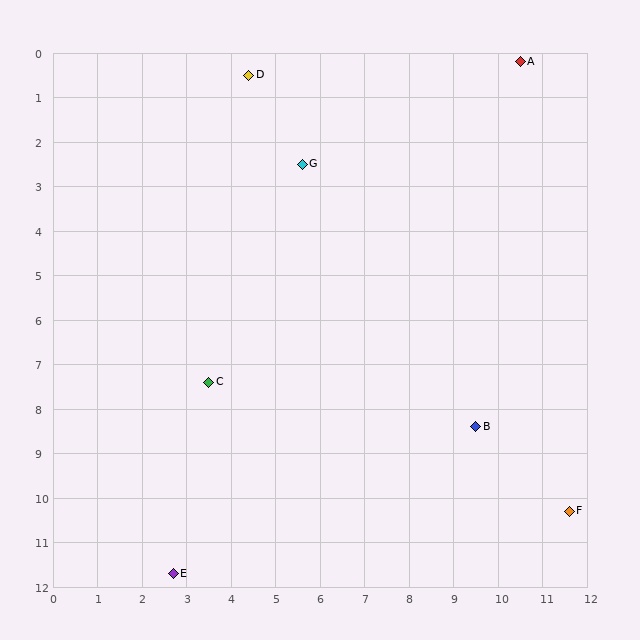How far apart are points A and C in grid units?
Points A and C are about 10.0 grid units apart.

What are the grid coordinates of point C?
Point C is at approximately (3.5, 7.4).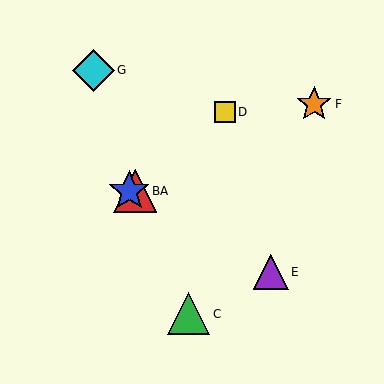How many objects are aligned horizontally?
2 objects (A, B) are aligned horizontally.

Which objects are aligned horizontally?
Objects A, B are aligned horizontally.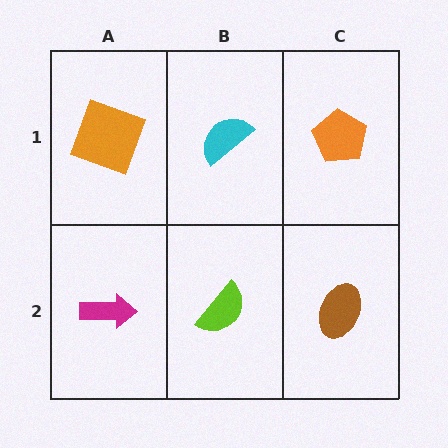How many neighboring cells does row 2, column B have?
3.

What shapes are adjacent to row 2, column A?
An orange square (row 1, column A), a lime semicircle (row 2, column B).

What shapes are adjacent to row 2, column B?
A cyan semicircle (row 1, column B), a magenta arrow (row 2, column A), a brown ellipse (row 2, column C).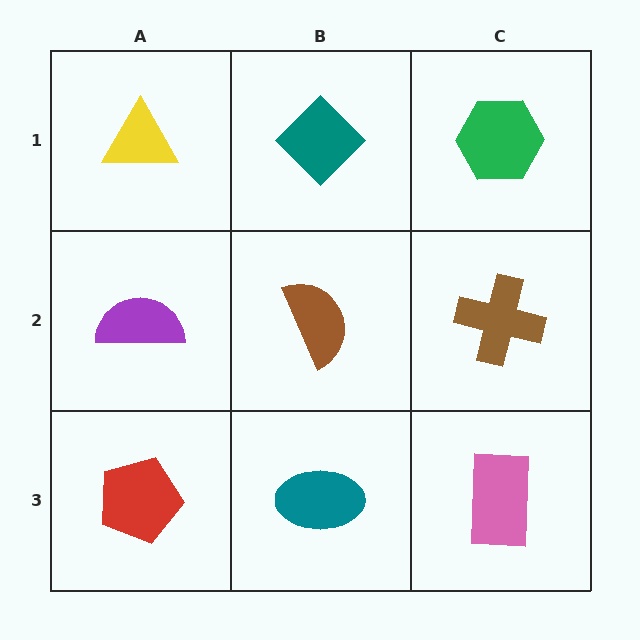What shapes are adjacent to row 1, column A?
A purple semicircle (row 2, column A), a teal diamond (row 1, column B).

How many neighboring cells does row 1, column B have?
3.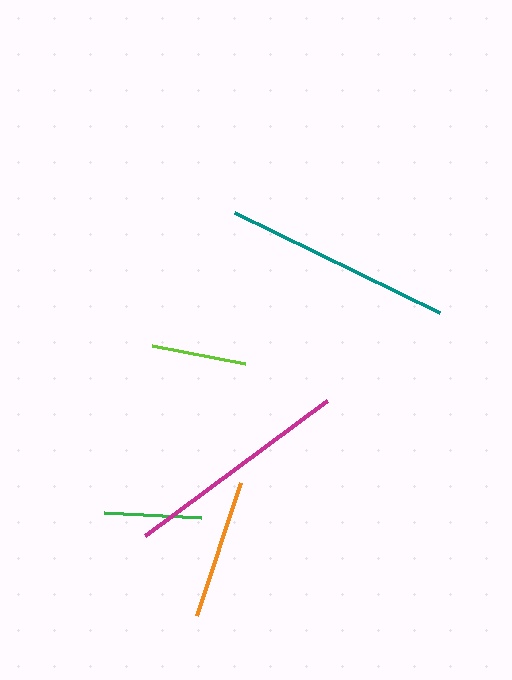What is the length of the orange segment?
The orange segment is approximately 140 pixels long.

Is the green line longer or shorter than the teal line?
The teal line is longer than the green line.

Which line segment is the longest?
The teal line is the longest at approximately 228 pixels.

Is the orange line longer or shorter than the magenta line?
The magenta line is longer than the orange line.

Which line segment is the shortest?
The lime line is the shortest at approximately 94 pixels.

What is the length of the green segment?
The green segment is approximately 97 pixels long.